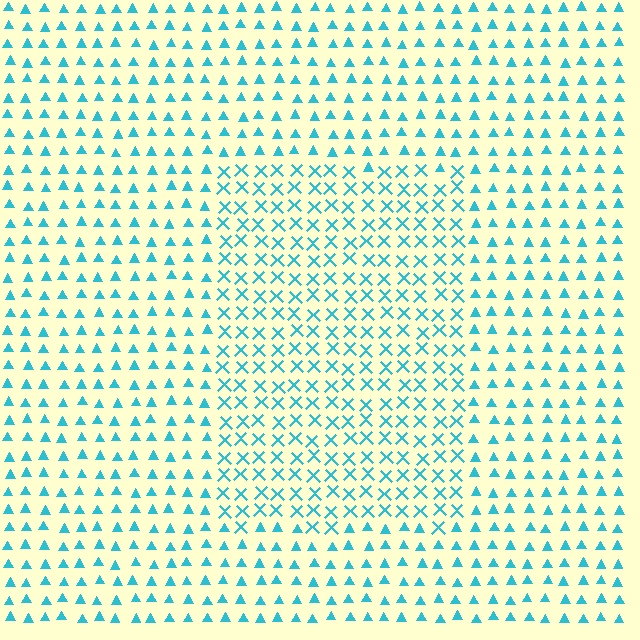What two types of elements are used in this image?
The image uses X marks inside the rectangle region and triangles outside it.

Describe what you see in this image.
The image is filled with small cyan elements arranged in a uniform grid. A rectangle-shaped region contains X marks, while the surrounding area contains triangles. The boundary is defined purely by the change in element shape.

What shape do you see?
I see a rectangle.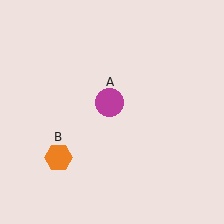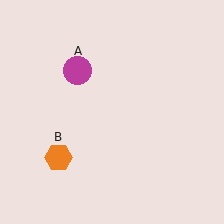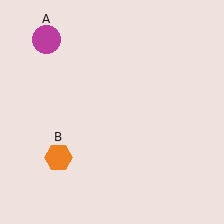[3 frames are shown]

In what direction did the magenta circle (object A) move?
The magenta circle (object A) moved up and to the left.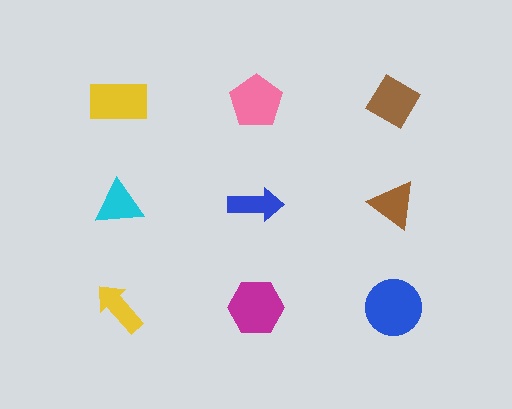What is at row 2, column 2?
A blue arrow.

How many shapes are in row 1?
3 shapes.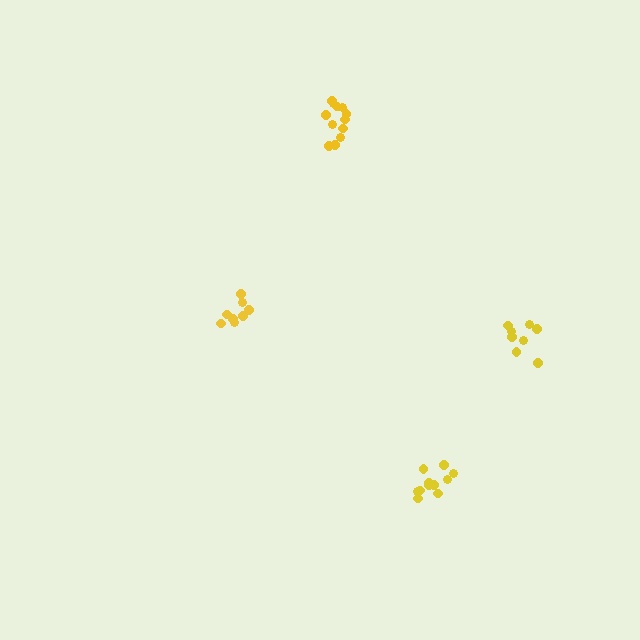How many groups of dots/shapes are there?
There are 4 groups.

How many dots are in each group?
Group 1: 12 dots, Group 2: 8 dots, Group 3: 11 dots, Group 4: 8 dots (39 total).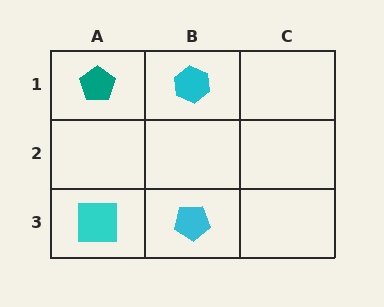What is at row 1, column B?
A cyan hexagon.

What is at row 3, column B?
A cyan pentagon.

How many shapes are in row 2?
0 shapes.